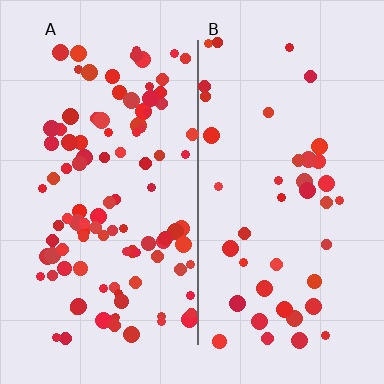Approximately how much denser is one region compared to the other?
Approximately 2.5× — region A over region B.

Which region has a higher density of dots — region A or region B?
A (the left).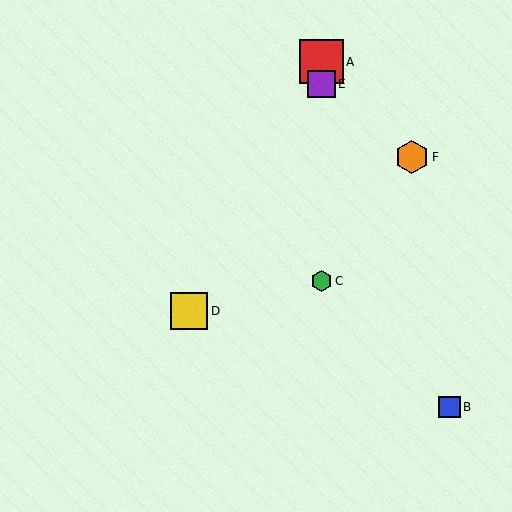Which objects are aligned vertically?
Objects A, C, E are aligned vertically.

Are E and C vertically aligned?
Yes, both are at x≈321.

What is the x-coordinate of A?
Object A is at x≈321.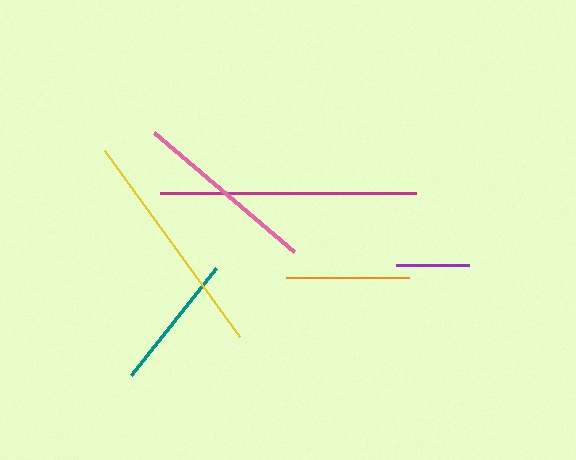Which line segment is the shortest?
The purple line is the shortest at approximately 73 pixels.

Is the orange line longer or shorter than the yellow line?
The yellow line is longer than the orange line.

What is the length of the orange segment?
The orange segment is approximately 122 pixels long.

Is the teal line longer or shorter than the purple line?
The teal line is longer than the purple line.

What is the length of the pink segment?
The pink segment is approximately 184 pixels long.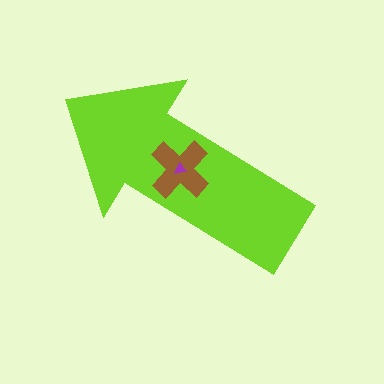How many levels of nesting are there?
3.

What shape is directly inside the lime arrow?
The brown cross.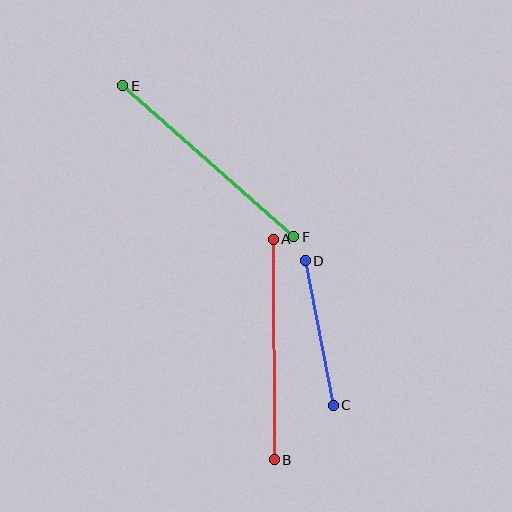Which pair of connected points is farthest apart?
Points E and F are farthest apart.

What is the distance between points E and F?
The distance is approximately 229 pixels.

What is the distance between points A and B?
The distance is approximately 221 pixels.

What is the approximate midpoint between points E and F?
The midpoint is at approximately (208, 161) pixels.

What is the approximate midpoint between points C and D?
The midpoint is at approximately (319, 333) pixels.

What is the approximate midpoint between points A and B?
The midpoint is at approximately (274, 349) pixels.